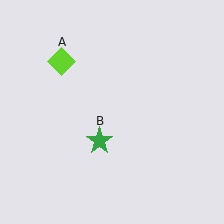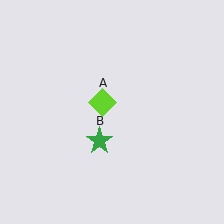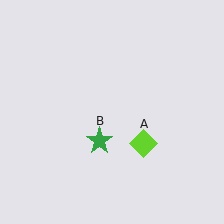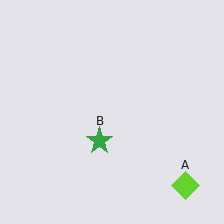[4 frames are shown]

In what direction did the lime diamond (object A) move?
The lime diamond (object A) moved down and to the right.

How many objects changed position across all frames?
1 object changed position: lime diamond (object A).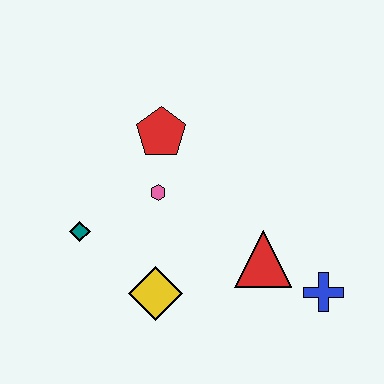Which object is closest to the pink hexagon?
The red pentagon is closest to the pink hexagon.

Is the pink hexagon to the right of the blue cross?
No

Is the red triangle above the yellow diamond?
Yes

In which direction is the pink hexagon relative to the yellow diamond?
The pink hexagon is above the yellow diamond.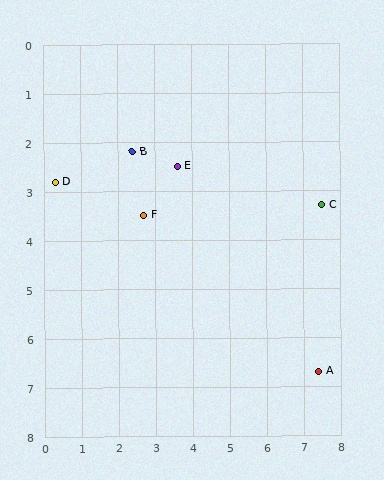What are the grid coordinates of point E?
Point E is at approximately (3.6, 2.5).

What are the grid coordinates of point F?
Point F is at approximately (2.7, 3.5).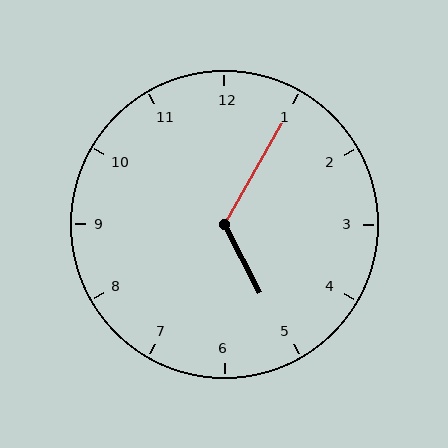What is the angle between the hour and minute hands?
Approximately 122 degrees.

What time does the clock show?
5:05.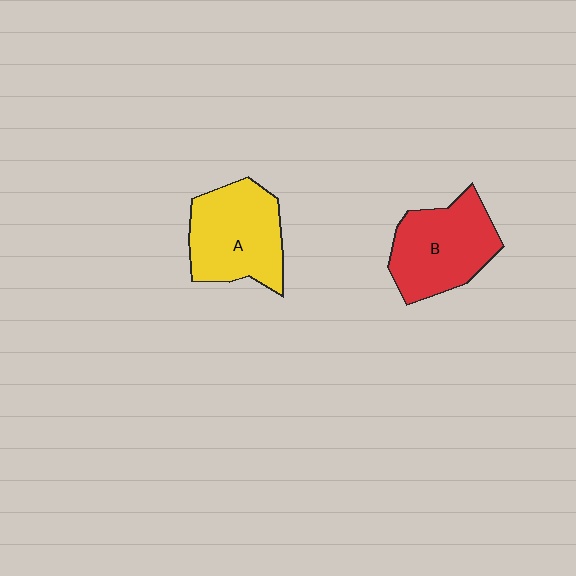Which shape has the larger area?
Shape A (yellow).